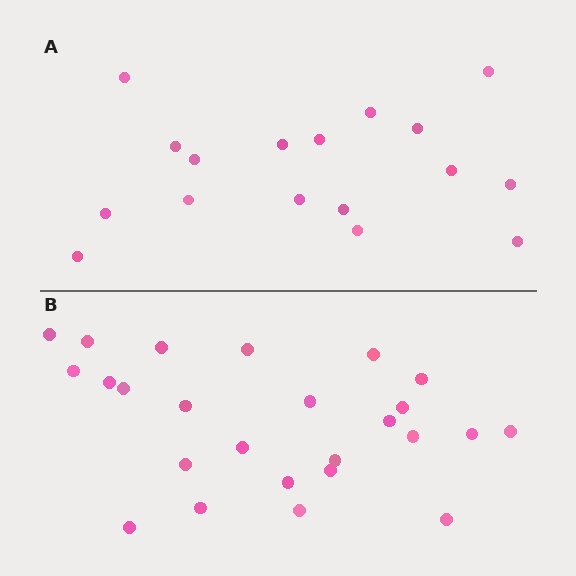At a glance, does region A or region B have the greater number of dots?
Region B (the bottom region) has more dots.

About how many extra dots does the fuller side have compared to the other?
Region B has roughly 8 or so more dots than region A.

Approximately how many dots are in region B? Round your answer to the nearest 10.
About 20 dots. (The exact count is 25, which rounds to 20.)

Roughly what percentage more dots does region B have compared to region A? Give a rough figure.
About 45% more.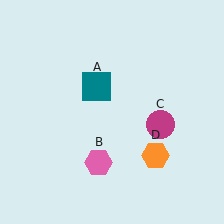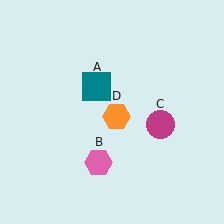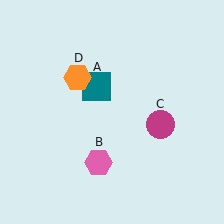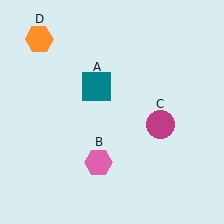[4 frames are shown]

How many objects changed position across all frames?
1 object changed position: orange hexagon (object D).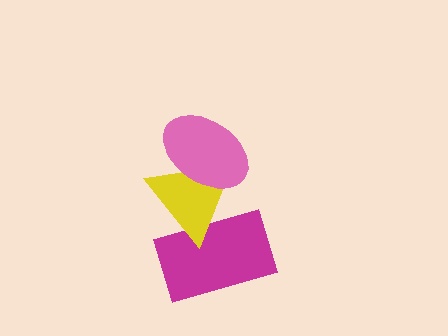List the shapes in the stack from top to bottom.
From top to bottom: the pink ellipse, the yellow triangle, the magenta rectangle.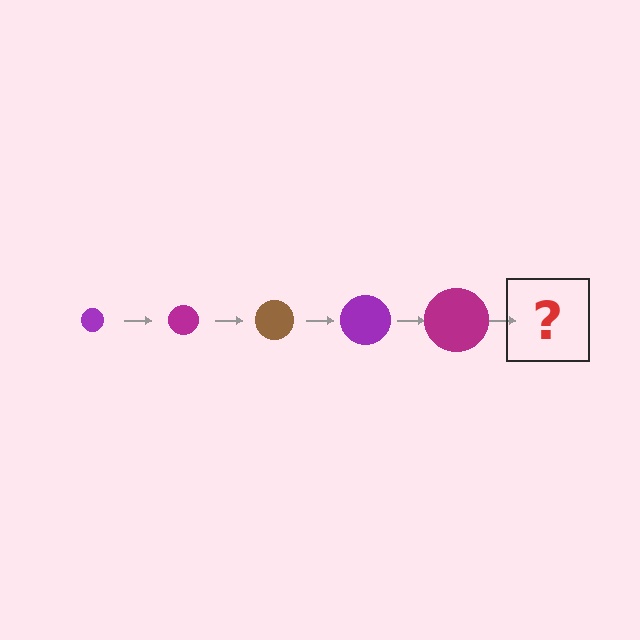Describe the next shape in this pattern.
It should be a brown circle, larger than the previous one.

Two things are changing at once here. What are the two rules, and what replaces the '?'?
The two rules are that the circle grows larger each step and the color cycles through purple, magenta, and brown. The '?' should be a brown circle, larger than the previous one.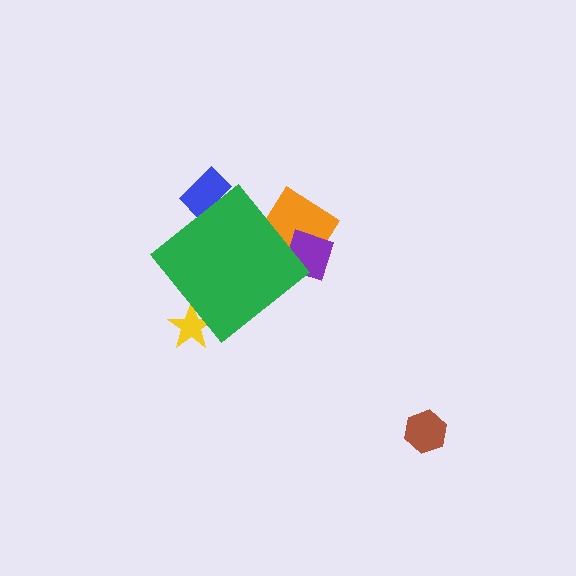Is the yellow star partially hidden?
Yes, the yellow star is partially hidden behind the green diamond.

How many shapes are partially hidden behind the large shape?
4 shapes are partially hidden.